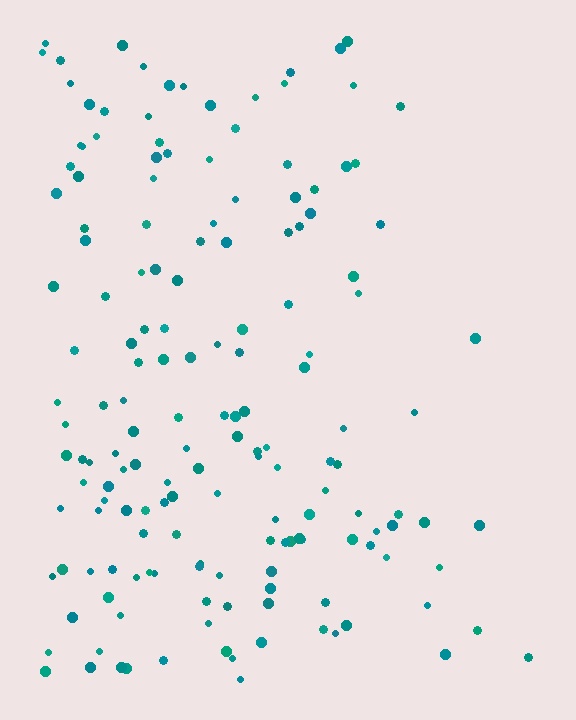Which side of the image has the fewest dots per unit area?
The right.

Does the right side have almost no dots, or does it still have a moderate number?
Still a moderate number, just noticeably fewer than the left.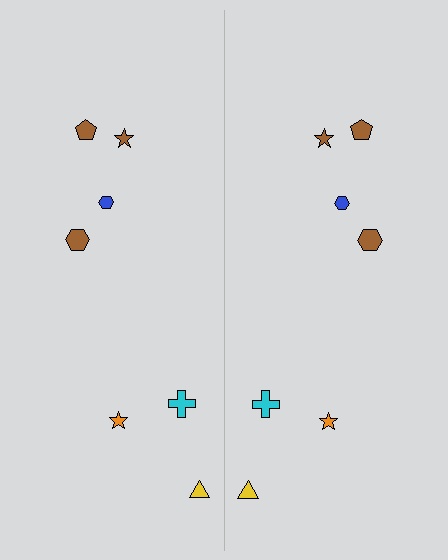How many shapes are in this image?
There are 14 shapes in this image.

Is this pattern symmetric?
Yes, this pattern has bilateral (reflection) symmetry.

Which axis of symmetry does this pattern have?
The pattern has a vertical axis of symmetry running through the center of the image.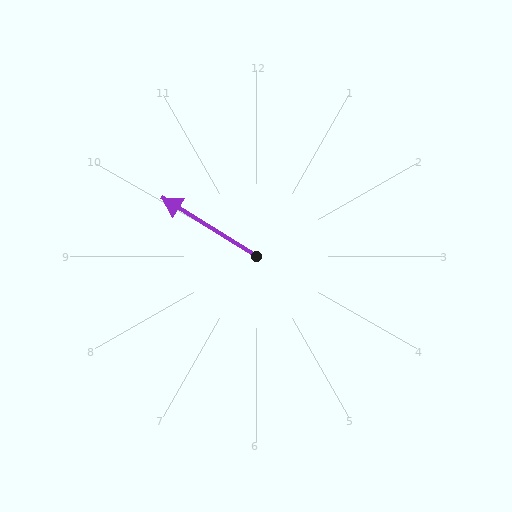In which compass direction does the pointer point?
Northwest.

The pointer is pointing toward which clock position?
Roughly 10 o'clock.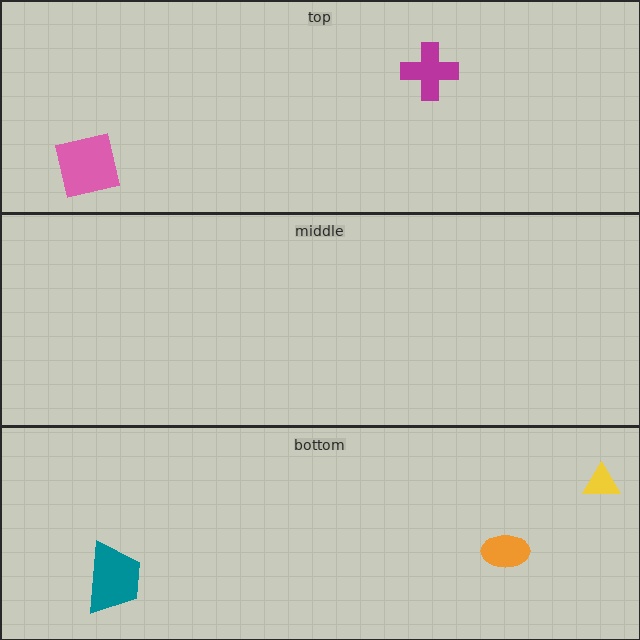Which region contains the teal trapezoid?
The bottom region.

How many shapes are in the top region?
2.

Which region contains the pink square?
The top region.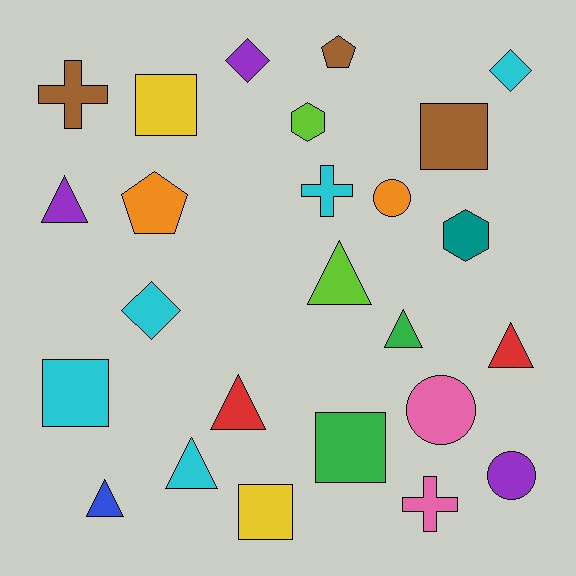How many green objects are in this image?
There are 2 green objects.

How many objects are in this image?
There are 25 objects.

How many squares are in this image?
There are 5 squares.